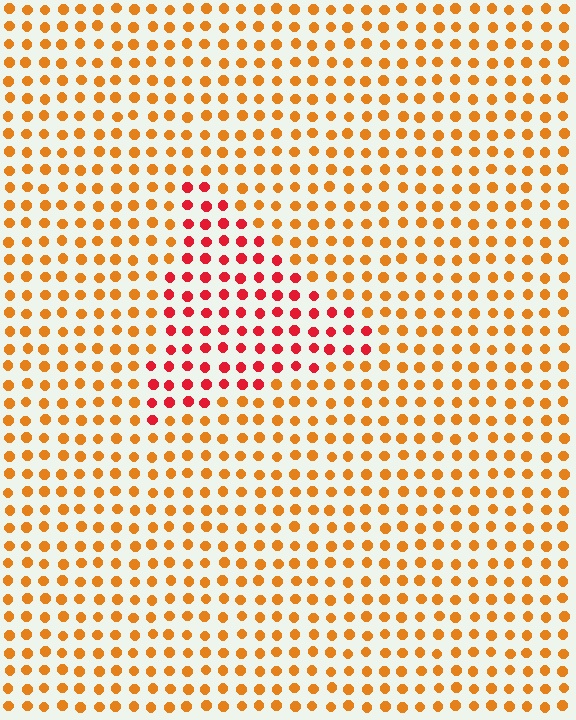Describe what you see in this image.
The image is filled with small orange elements in a uniform arrangement. A triangle-shaped region is visible where the elements are tinted to a slightly different hue, forming a subtle color boundary.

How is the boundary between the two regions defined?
The boundary is defined purely by a slight shift in hue (about 38 degrees). Spacing, size, and orientation are identical on both sides.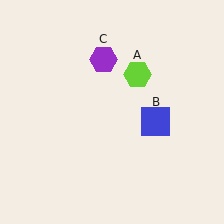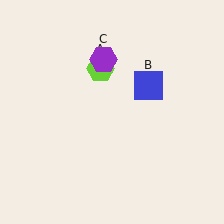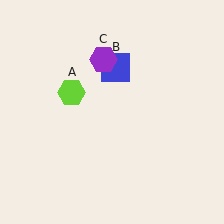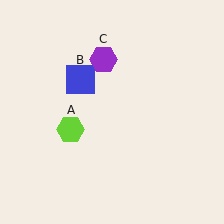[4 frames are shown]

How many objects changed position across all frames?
2 objects changed position: lime hexagon (object A), blue square (object B).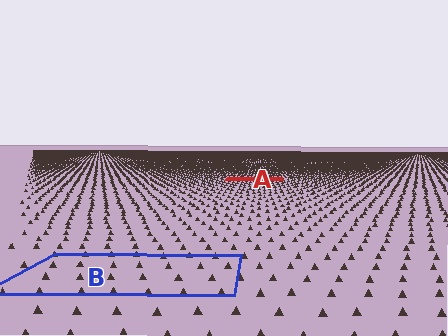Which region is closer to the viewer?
Region B is closer. The texture elements there are larger and more spread out.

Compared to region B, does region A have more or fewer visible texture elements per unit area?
Region A has more texture elements per unit area — they are packed more densely because it is farther away.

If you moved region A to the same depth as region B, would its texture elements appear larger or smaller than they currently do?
They would appear larger. At a closer depth, the same texture elements are projected at a bigger on-screen size.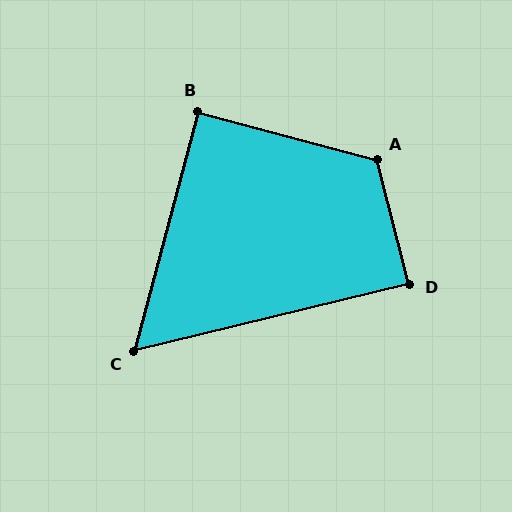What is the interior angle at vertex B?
Approximately 90 degrees (approximately right).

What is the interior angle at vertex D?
Approximately 90 degrees (approximately right).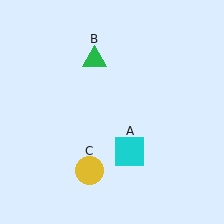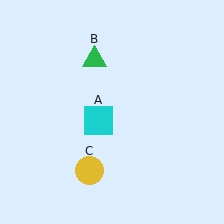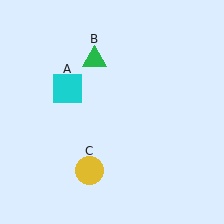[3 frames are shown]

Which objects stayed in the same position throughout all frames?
Green triangle (object B) and yellow circle (object C) remained stationary.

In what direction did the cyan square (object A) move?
The cyan square (object A) moved up and to the left.